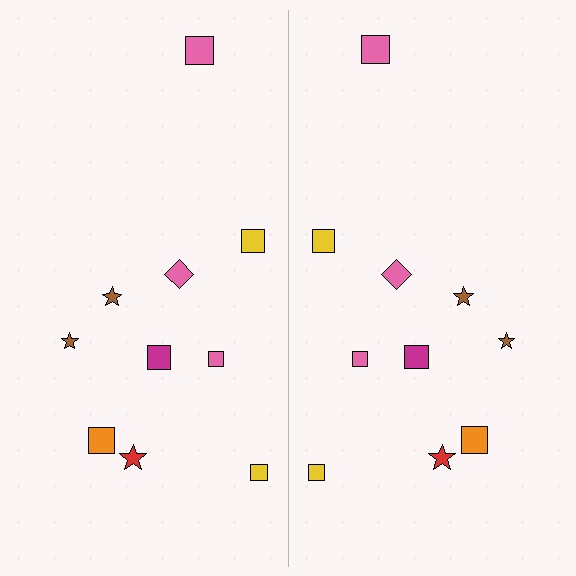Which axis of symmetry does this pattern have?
The pattern has a vertical axis of symmetry running through the center of the image.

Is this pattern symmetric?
Yes, this pattern has bilateral (reflection) symmetry.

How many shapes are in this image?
There are 20 shapes in this image.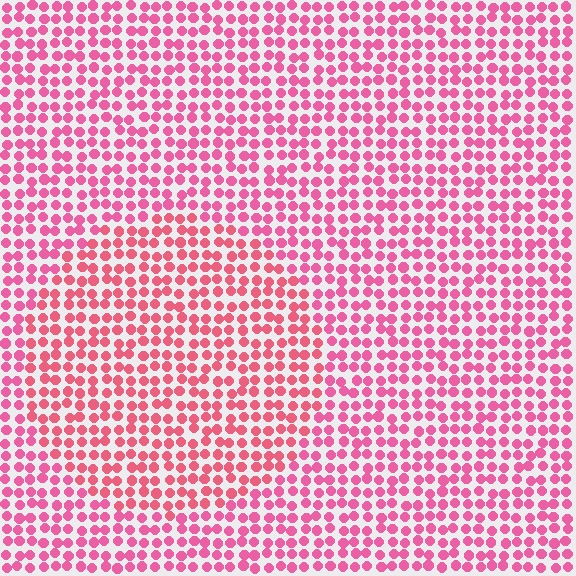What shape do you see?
I see a circle.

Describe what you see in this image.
The image is filled with small pink elements in a uniform arrangement. A circle-shaped region is visible where the elements are tinted to a slightly different hue, forming a subtle color boundary.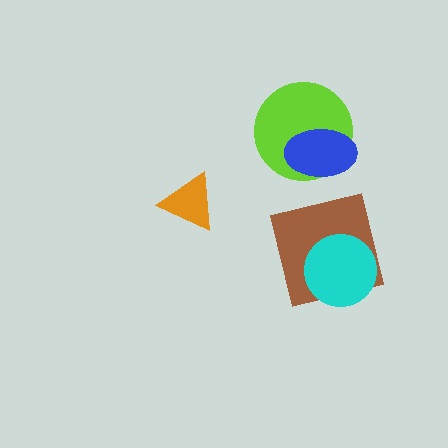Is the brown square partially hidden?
Yes, it is partially covered by another shape.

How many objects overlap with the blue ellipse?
1 object overlaps with the blue ellipse.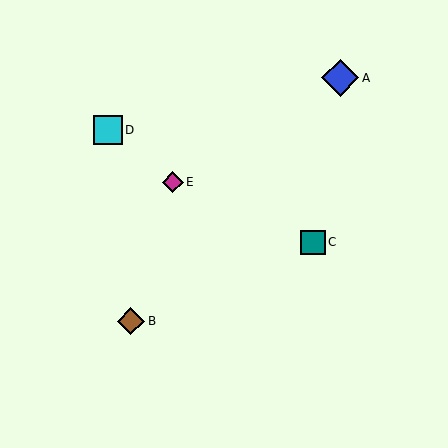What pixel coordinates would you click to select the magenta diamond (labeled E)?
Click at (173, 182) to select the magenta diamond E.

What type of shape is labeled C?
Shape C is a teal square.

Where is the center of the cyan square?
The center of the cyan square is at (108, 130).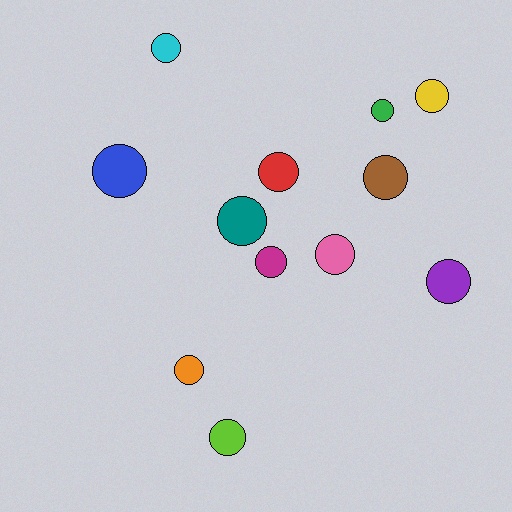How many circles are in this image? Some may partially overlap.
There are 12 circles.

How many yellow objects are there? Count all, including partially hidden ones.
There is 1 yellow object.